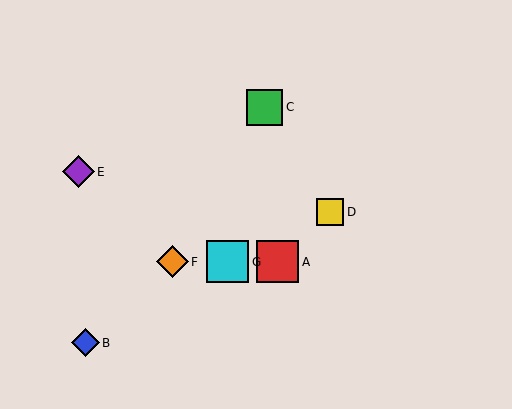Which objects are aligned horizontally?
Objects A, F, G are aligned horizontally.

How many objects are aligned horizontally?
3 objects (A, F, G) are aligned horizontally.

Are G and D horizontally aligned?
No, G is at y≈262 and D is at y≈212.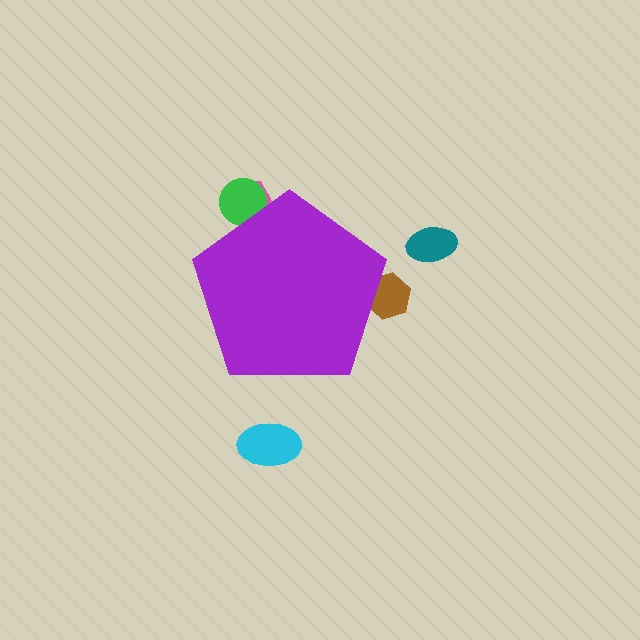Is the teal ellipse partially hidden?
No, the teal ellipse is fully visible.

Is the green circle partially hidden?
Yes, the green circle is partially hidden behind the purple pentagon.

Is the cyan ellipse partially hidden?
No, the cyan ellipse is fully visible.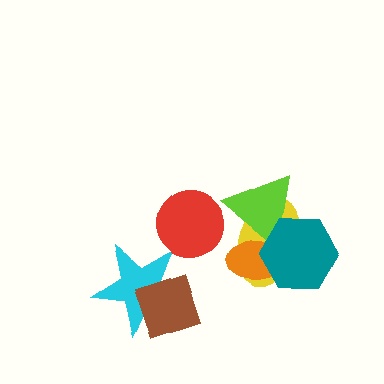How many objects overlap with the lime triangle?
3 objects overlap with the lime triangle.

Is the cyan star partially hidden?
Yes, it is partially covered by another shape.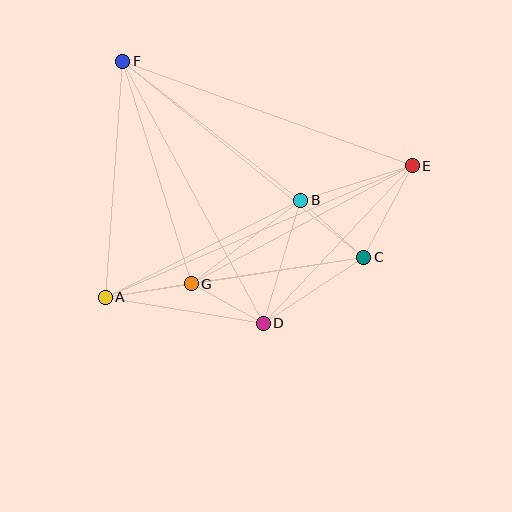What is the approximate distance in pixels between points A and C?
The distance between A and C is approximately 261 pixels.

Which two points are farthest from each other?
Points A and E are farthest from each other.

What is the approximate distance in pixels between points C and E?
The distance between C and E is approximately 104 pixels.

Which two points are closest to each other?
Points D and G are closest to each other.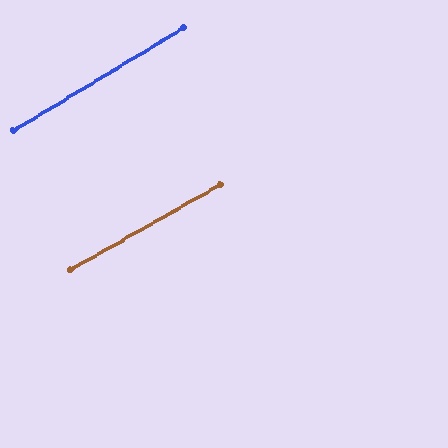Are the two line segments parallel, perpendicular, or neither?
Parallel — their directions differ by only 1.7°.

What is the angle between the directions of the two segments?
Approximately 2 degrees.